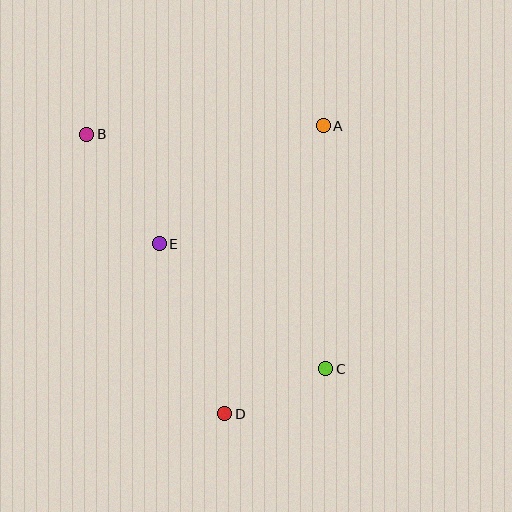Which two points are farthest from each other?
Points B and C are farthest from each other.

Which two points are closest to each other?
Points C and D are closest to each other.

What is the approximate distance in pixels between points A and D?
The distance between A and D is approximately 304 pixels.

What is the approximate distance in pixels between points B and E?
The distance between B and E is approximately 131 pixels.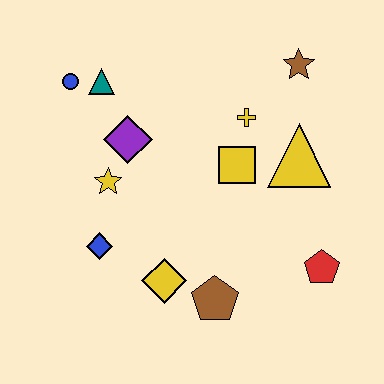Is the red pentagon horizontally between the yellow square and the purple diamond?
No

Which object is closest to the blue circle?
The teal triangle is closest to the blue circle.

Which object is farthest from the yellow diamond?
The brown star is farthest from the yellow diamond.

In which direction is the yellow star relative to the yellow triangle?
The yellow star is to the left of the yellow triangle.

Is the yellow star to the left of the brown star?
Yes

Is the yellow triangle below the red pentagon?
No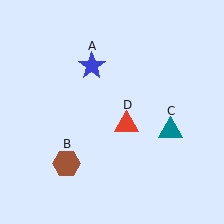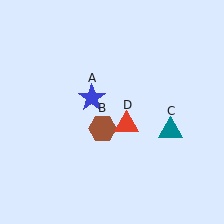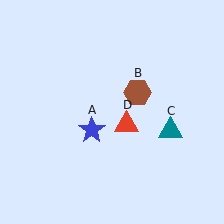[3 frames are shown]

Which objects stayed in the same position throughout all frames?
Teal triangle (object C) and red triangle (object D) remained stationary.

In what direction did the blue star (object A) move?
The blue star (object A) moved down.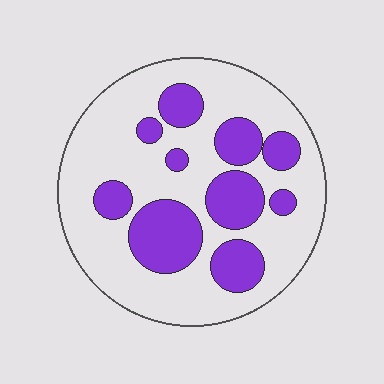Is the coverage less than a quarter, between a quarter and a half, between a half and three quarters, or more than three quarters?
Between a quarter and a half.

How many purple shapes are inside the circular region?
10.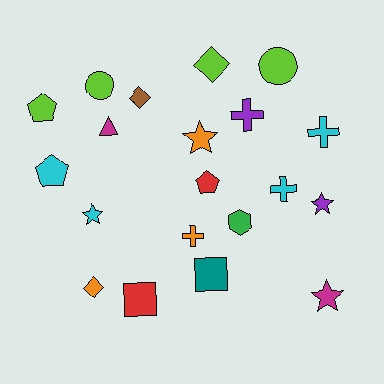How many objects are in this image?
There are 20 objects.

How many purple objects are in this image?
There are 2 purple objects.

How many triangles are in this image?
There is 1 triangle.